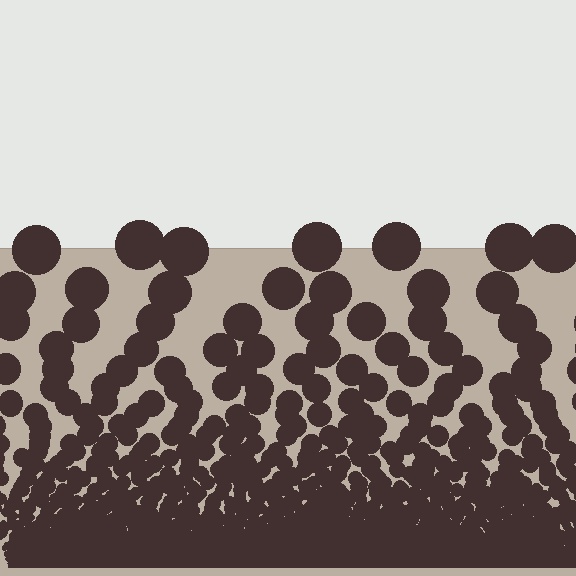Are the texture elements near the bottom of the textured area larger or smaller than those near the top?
Smaller. The gradient is inverted — elements near the bottom are smaller and denser.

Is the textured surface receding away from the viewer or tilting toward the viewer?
The surface appears to tilt toward the viewer. Texture elements get larger and sparser toward the top.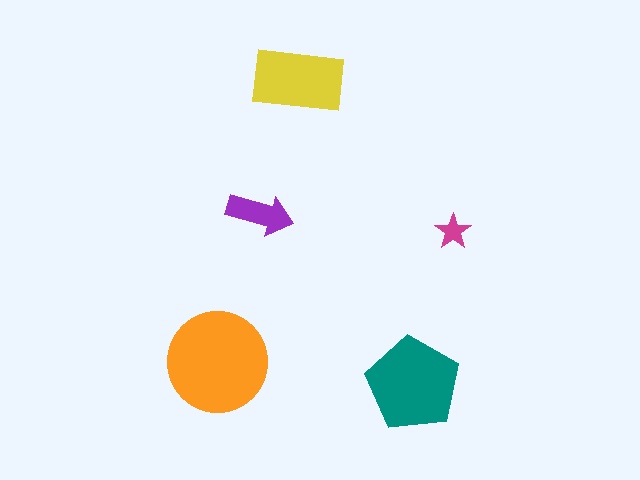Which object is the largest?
The orange circle.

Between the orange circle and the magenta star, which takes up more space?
The orange circle.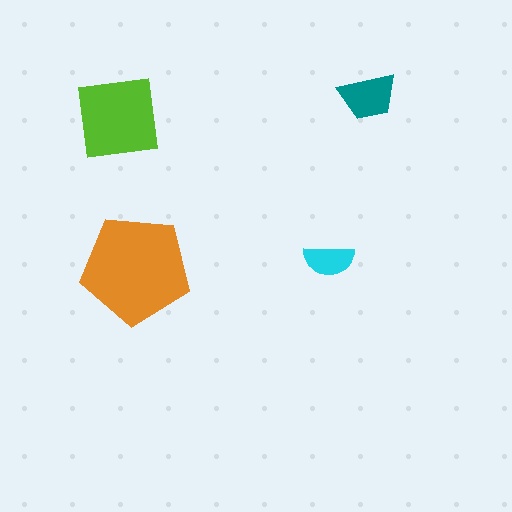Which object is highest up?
The teal trapezoid is topmost.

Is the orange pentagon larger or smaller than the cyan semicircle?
Larger.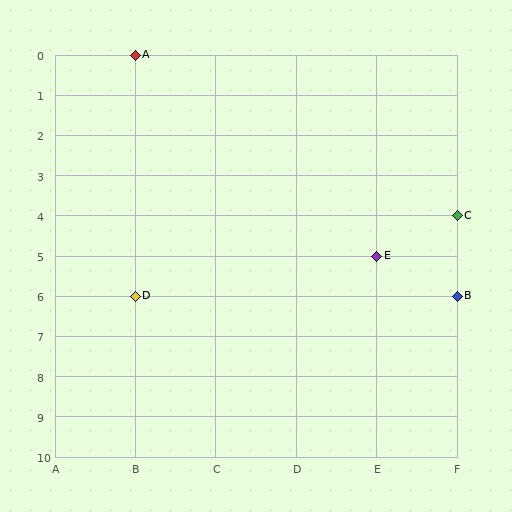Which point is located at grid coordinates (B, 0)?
Point A is at (B, 0).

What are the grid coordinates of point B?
Point B is at grid coordinates (F, 6).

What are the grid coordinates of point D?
Point D is at grid coordinates (B, 6).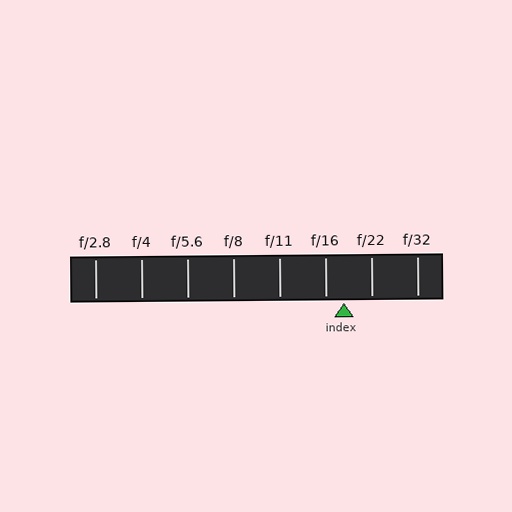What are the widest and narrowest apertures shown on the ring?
The widest aperture shown is f/2.8 and the narrowest is f/32.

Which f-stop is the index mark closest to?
The index mark is closest to f/16.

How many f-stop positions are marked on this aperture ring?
There are 8 f-stop positions marked.